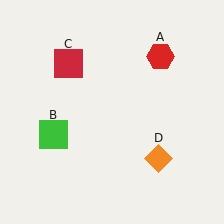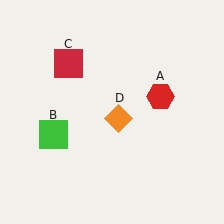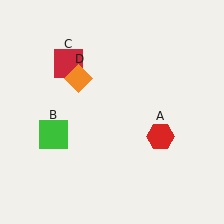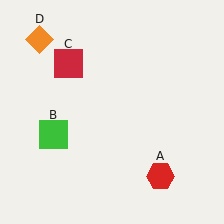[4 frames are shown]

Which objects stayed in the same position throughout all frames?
Green square (object B) and red square (object C) remained stationary.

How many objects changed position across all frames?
2 objects changed position: red hexagon (object A), orange diamond (object D).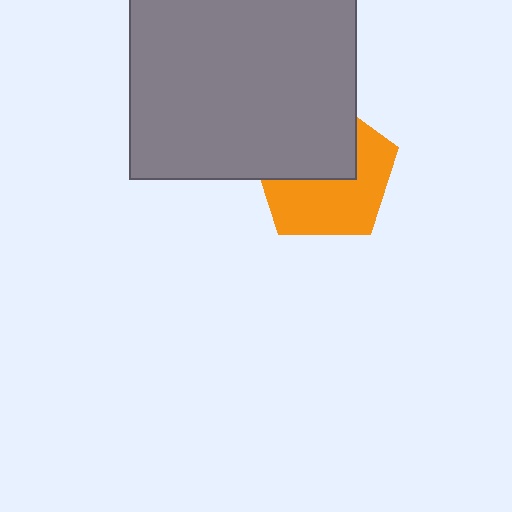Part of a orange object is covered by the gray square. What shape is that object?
It is a pentagon.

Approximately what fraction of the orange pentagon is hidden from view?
Roughly 46% of the orange pentagon is hidden behind the gray square.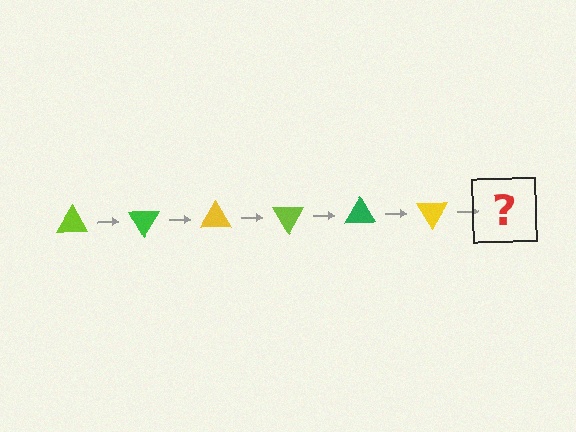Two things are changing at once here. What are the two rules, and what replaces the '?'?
The two rules are that it rotates 60 degrees each step and the color cycles through lime, green, and yellow. The '?' should be a lime triangle, rotated 360 degrees from the start.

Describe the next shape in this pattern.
It should be a lime triangle, rotated 360 degrees from the start.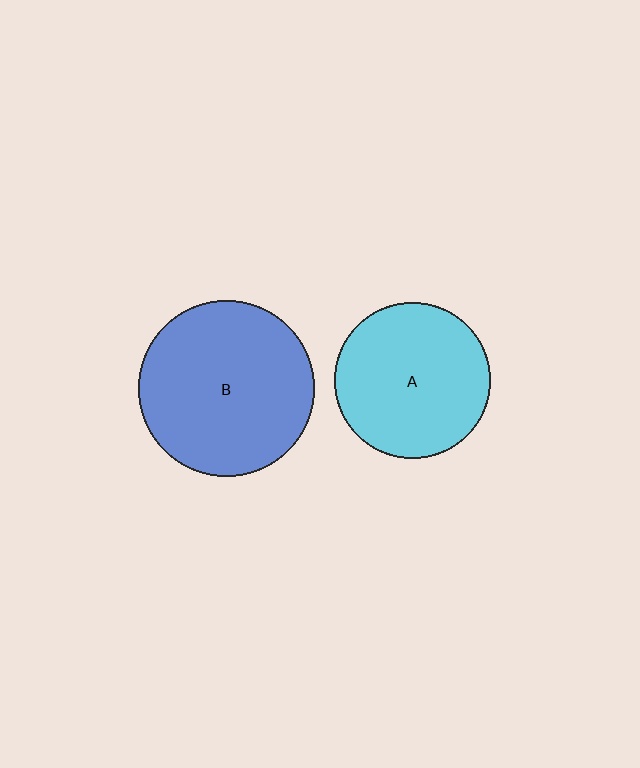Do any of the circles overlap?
No, none of the circles overlap.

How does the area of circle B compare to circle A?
Approximately 1.3 times.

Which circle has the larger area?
Circle B (blue).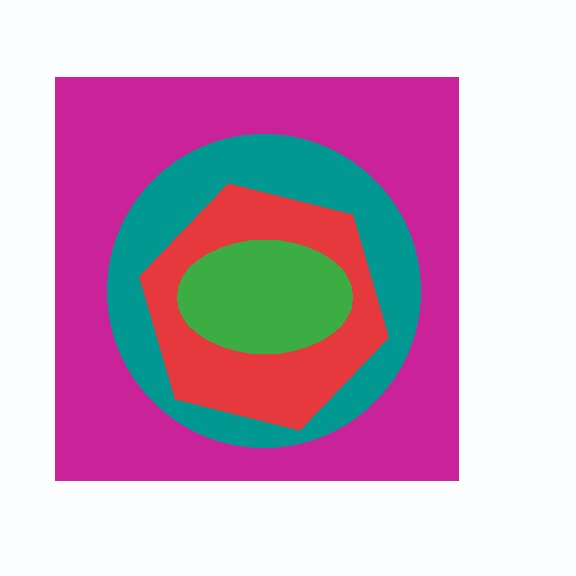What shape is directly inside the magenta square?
The teal circle.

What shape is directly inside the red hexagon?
The green ellipse.